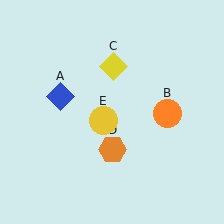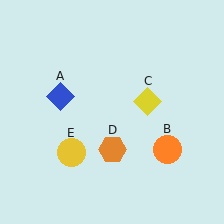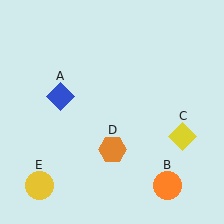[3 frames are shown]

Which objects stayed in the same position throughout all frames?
Blue diamond (object A) and orange hexagon (object D) remained stationary.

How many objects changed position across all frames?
3 objects changed position: orange circle (object B), yellow diamond (object C), yellow circle (object E).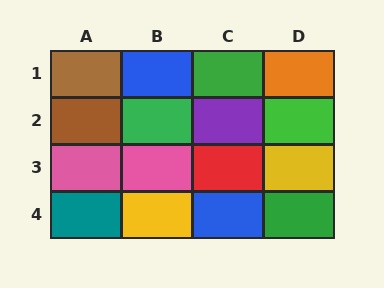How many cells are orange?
1 cell is orange.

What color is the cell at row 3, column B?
Pink.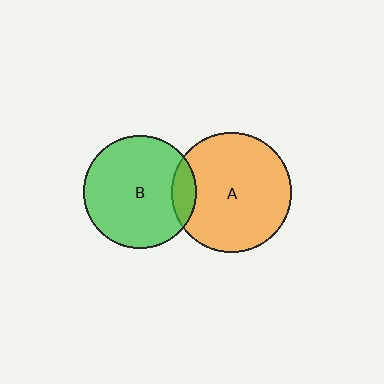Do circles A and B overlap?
Yes.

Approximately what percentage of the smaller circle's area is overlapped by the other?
Approximately 10%.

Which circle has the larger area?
Circle A (orange).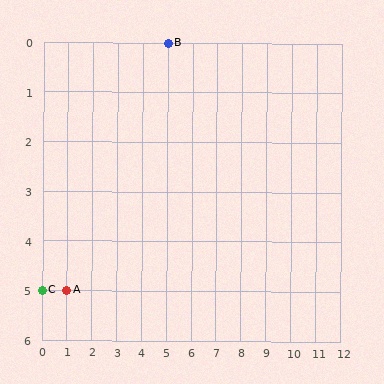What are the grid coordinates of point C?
Point C is at grid coordinates (0, 5).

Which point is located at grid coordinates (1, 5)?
Point A is at (1, 5).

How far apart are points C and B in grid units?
Points C and B are 5 columns and 5 rows apart (about 7.1 grid units diagonally).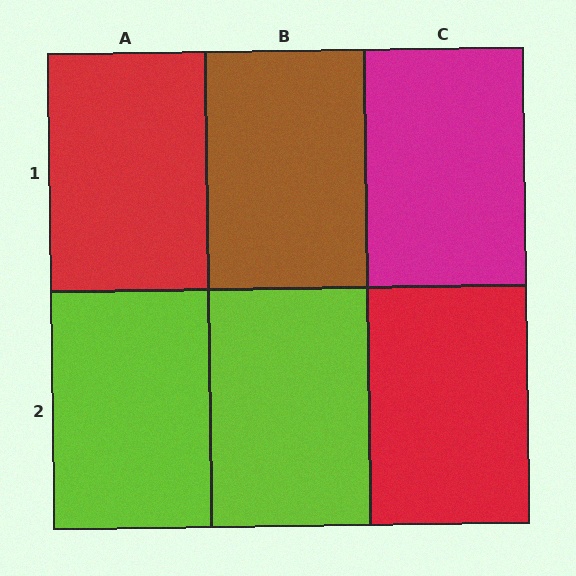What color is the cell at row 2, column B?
Lime.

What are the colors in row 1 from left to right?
Red, brown, magenta.